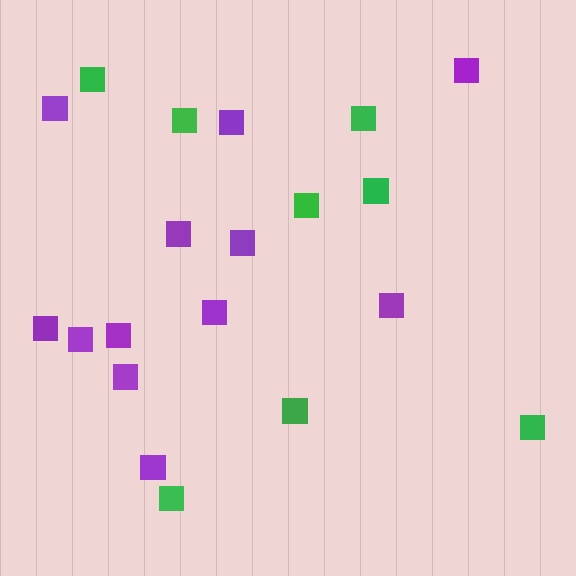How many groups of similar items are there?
There are 2 groups: one group of green squares (8) and one group of purple squares (12).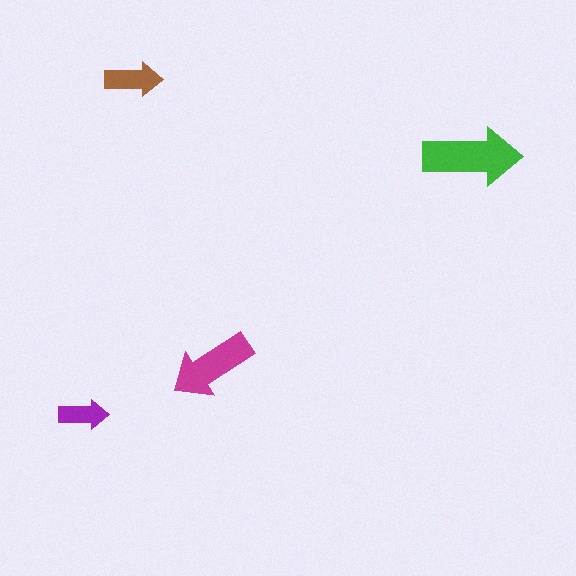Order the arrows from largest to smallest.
the green one, the magenta one, the brown one, the purple one.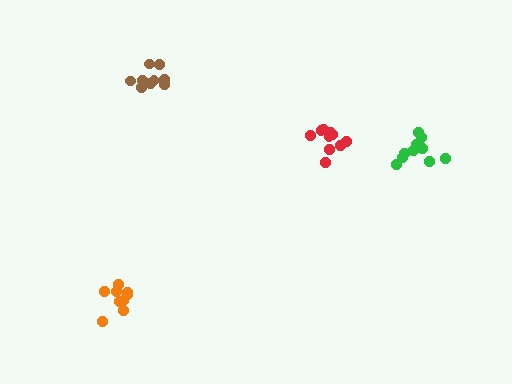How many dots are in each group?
Group 1: 10 dots, Group 2: 9 dots, Group 3: 10 dots, Group 4: 10 dots (39 total).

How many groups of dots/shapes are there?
There are 4 groups.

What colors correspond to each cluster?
The clusters are colored: red, orange, green, brown.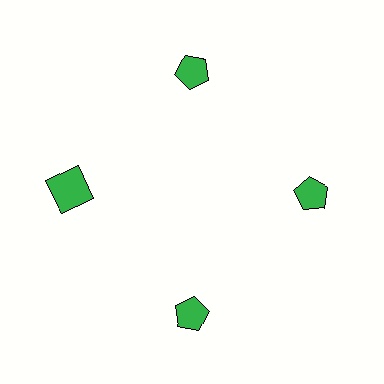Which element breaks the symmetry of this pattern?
The green square at roughly the 9 o'clock position breaks the symmetry. All other shapes are green pentagons.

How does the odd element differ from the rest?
It has a different shape: square instead of pentagon.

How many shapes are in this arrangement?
There are 4 shapes arranged in a ring pattern.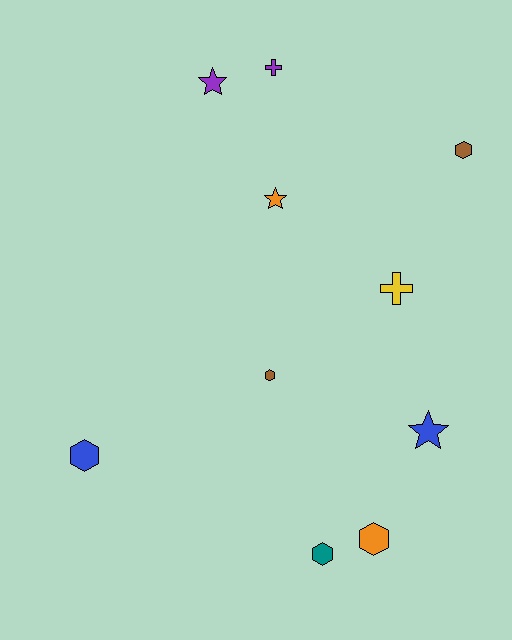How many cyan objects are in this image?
There are no cyan objects.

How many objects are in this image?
There are 10 objects.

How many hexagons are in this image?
There are 5 hexagons.